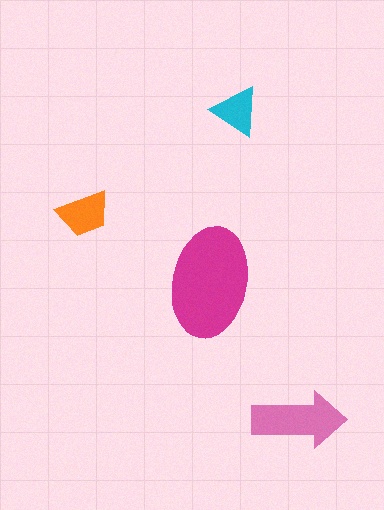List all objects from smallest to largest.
The cyan triangle, the orange trapezoid, the pink arrow, the magenta ellipse.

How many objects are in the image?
There are 4 objects in the image.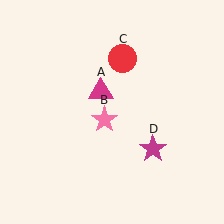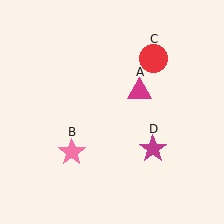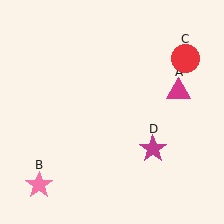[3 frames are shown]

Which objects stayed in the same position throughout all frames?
Magenta star (object D) remained stationary.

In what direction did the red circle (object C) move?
The red circle (object C) moved right.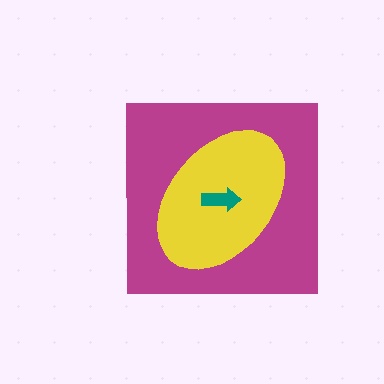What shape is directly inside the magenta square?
The yellow ellipse.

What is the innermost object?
The teal arrow.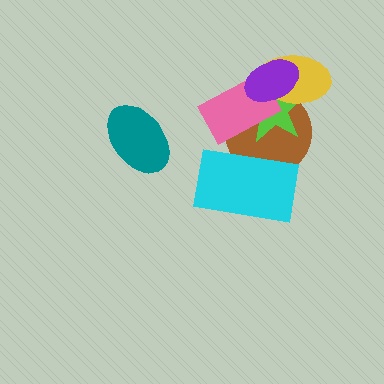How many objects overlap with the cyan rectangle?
1 object overlaps with the cyan rectangle.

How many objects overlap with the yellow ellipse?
4 objects overlap with the yellow ellipse.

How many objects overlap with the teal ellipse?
0 objects overlap with the teal ellipse.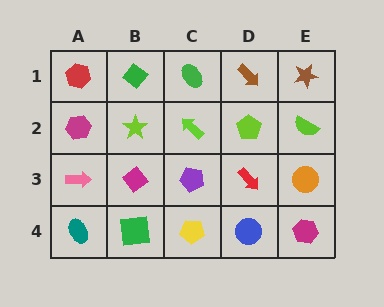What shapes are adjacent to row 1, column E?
A lime semicircle (row 2, column E), a brown arrow (row 1, column D).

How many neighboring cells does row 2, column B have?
4.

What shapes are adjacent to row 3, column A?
A magenta hexagon (row 2, column A), a teal ellipse (row 4, column A), a magenta diamond (row 3, column B).